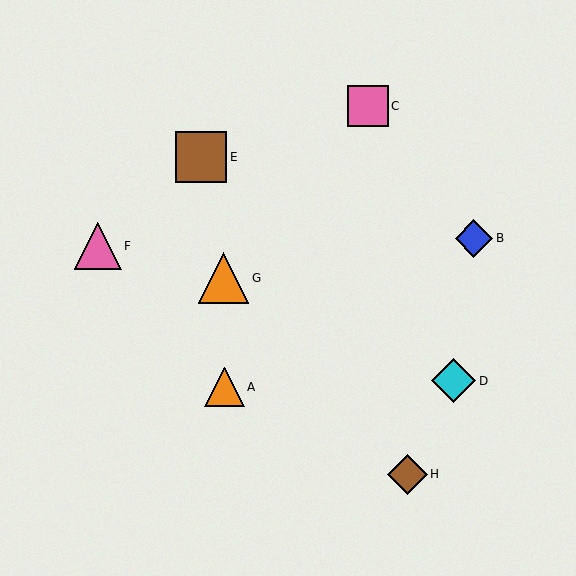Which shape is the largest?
The brown square (labeled E) is the largest.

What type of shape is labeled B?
Shape B is a blue diamond.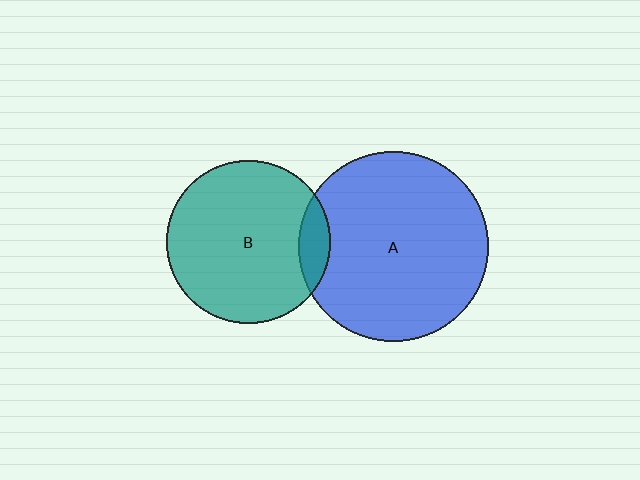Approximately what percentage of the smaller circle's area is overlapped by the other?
Approximately 10%.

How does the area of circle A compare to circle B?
Approximately 1.4 times.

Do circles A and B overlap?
Yes.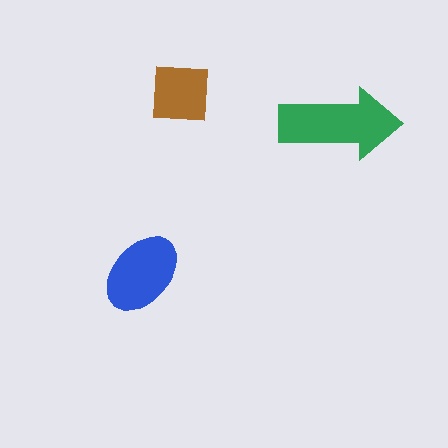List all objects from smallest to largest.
The brown square, the blue ellipse, the green arrow.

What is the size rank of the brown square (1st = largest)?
3rd.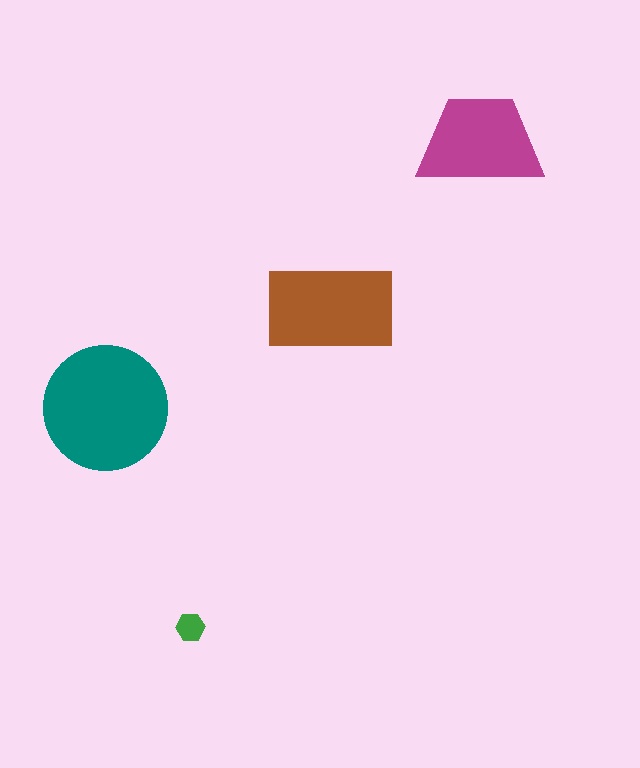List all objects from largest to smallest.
The teal circle, the brown rectangle, the magenta trapezoid, the green hexagon.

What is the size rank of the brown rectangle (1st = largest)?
2nd.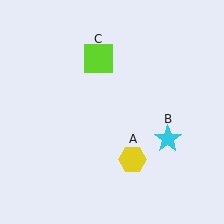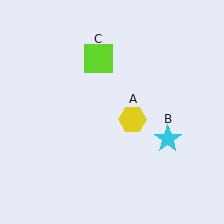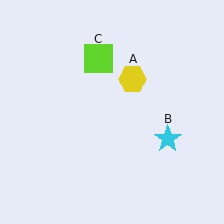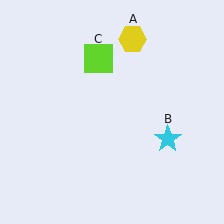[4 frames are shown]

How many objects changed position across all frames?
1 object changed position: yellow hexagon (object A).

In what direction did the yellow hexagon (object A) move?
The yellow hexagon (object A) moved up.